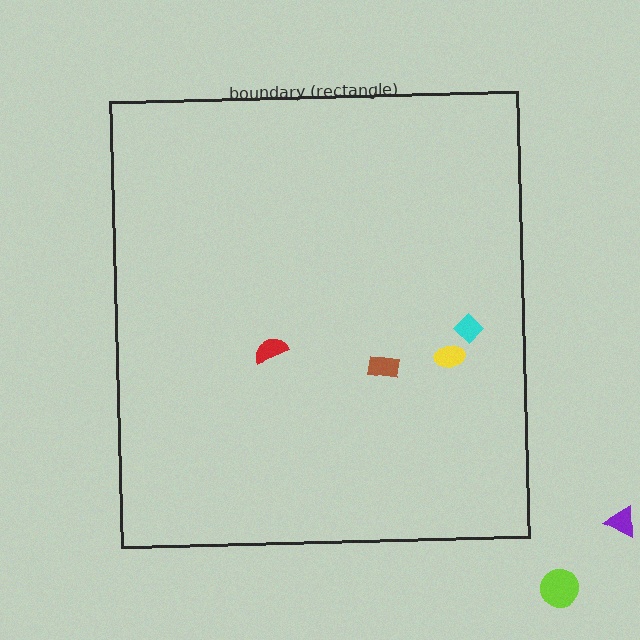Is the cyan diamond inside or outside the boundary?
Inside.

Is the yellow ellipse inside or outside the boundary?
Inside.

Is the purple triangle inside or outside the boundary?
Outside.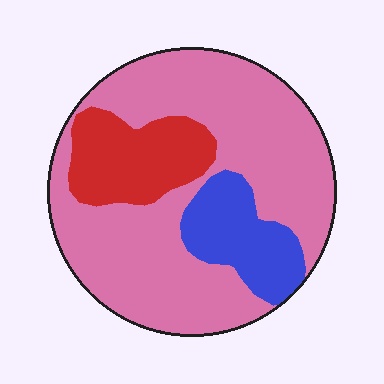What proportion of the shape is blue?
Blue covers 15% of the shape.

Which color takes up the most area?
Pink, at roughly 70%.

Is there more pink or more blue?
Pink.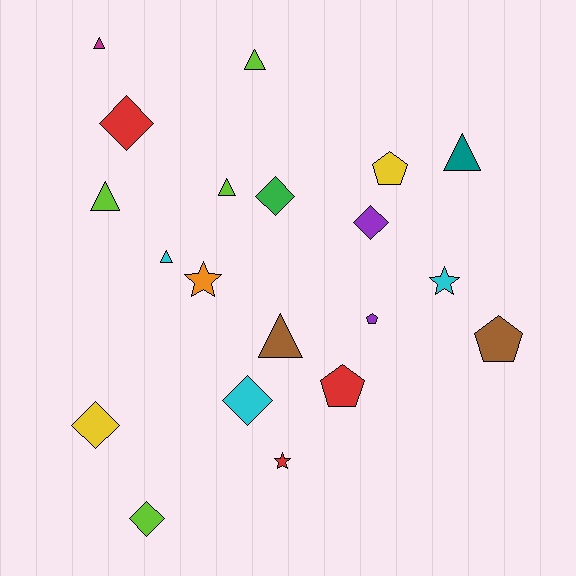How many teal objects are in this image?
There is 1 teal object.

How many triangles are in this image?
There are 7 triangles.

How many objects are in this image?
There are 20 objects.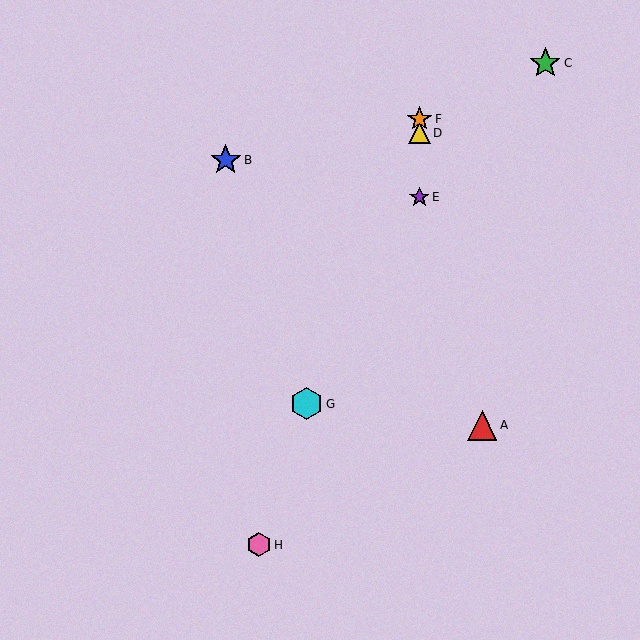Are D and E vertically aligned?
Yes, both are at x≈420.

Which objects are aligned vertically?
Objects D, E, F are aligned vertically.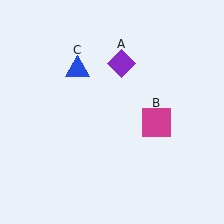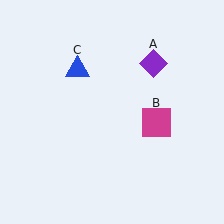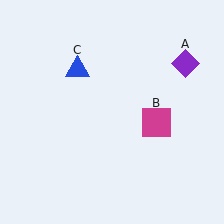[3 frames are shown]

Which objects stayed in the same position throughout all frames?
Magenta square (object B) and blue triangle (object C) remained stationary.